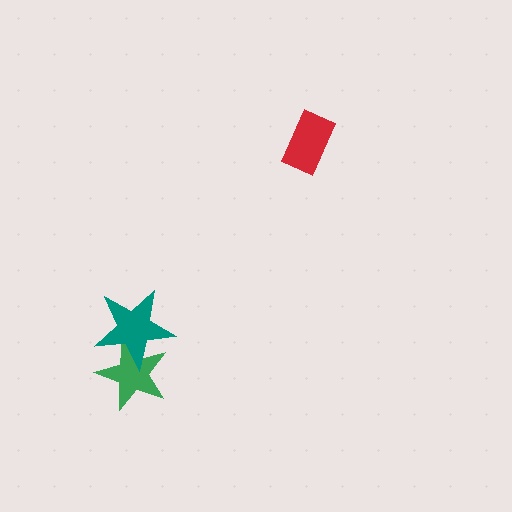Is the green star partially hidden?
Yes, it is partially covered by another shape.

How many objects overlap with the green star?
1 object overlaps with the green star.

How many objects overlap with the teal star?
1 object overlaps with the teal star.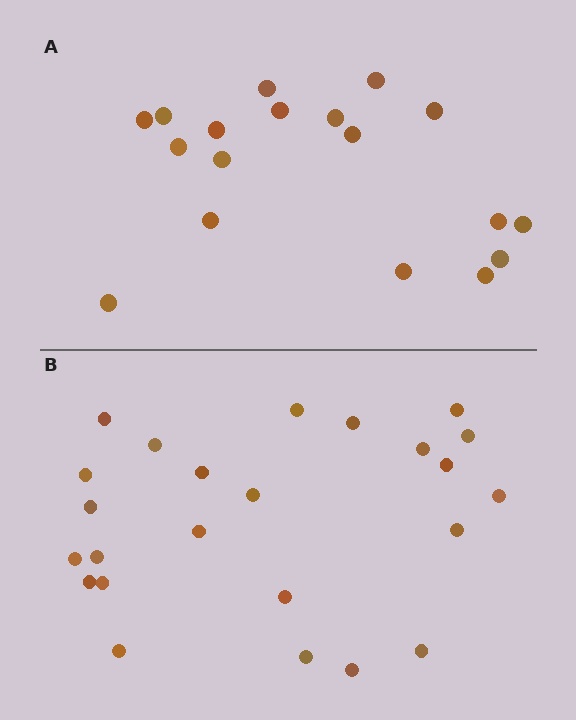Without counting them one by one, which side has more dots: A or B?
Region B (the bottom region) has more dots.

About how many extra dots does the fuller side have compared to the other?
Region B has about 6 more dots than region A.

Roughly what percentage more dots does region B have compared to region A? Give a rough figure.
About 35% more.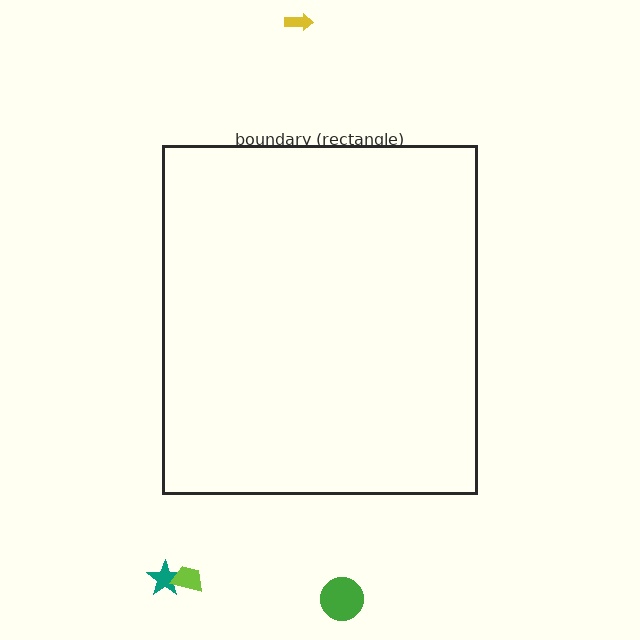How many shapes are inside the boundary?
0 inside, 4 outside.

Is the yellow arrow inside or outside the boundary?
Outside.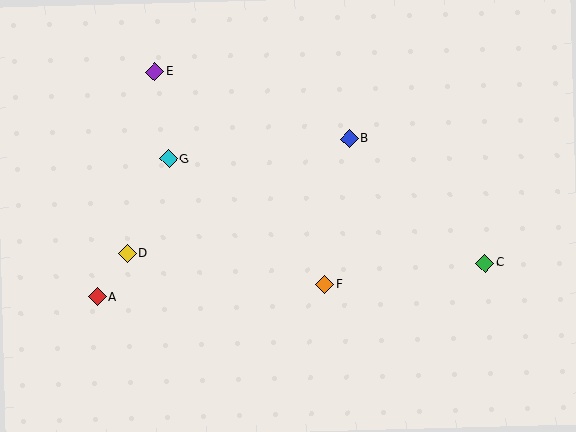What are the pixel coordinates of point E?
Point E is at (155, 72).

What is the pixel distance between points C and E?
The distance between C and E is 382 pixels.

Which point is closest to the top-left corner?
Point E is closest to the top-left corner.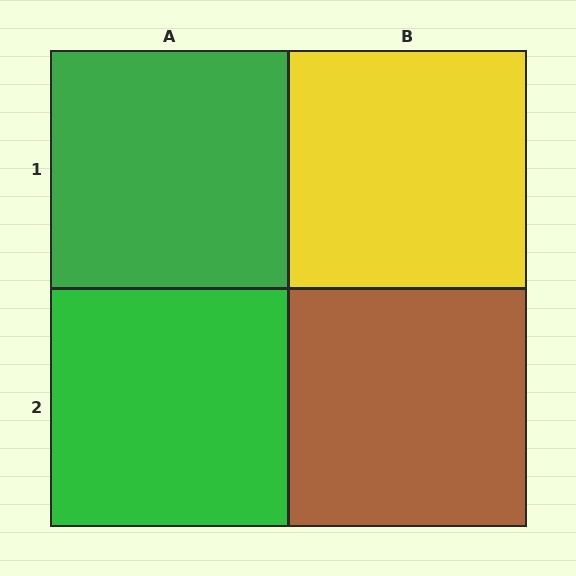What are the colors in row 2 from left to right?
Green, brown.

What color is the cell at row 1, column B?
Yellow.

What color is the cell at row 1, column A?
Green.